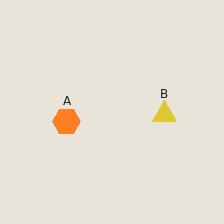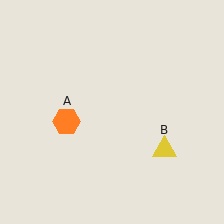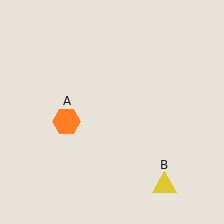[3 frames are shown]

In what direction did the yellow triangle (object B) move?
The yellow triangle (object B) moved down.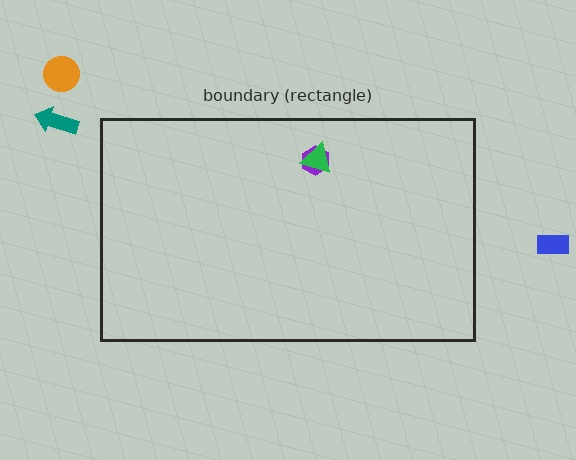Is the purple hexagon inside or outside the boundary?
Inside.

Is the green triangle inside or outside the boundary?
Inside.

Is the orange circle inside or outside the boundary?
Outside.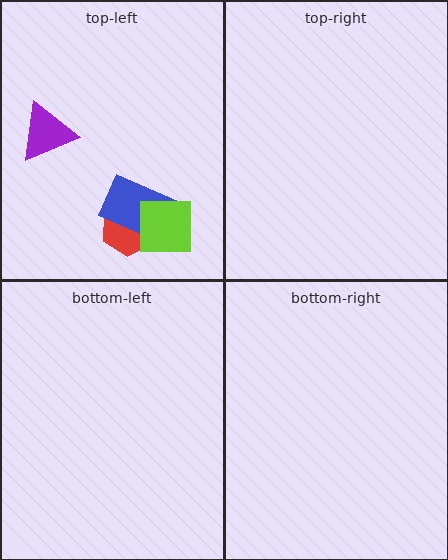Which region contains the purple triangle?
The top-left region.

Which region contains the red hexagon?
The top-left region.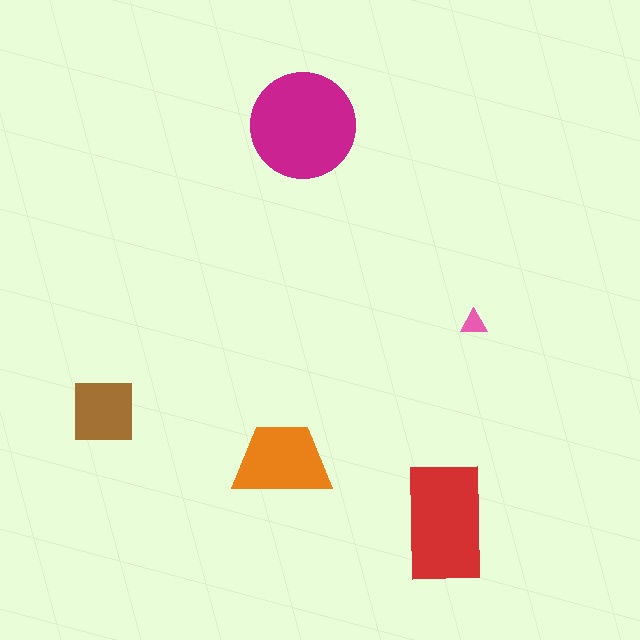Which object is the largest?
The magenta circle.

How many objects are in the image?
There are 5 objects in the image.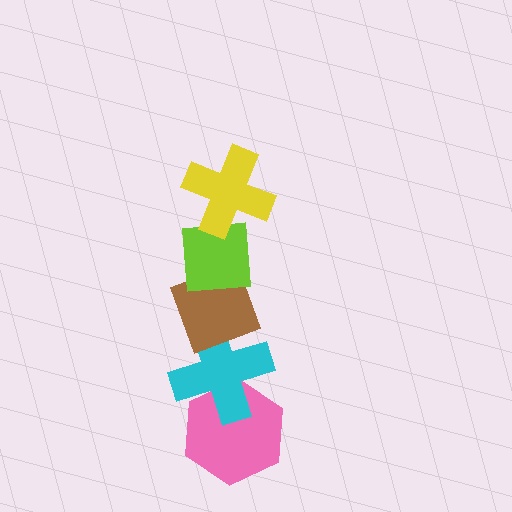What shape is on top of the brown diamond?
The lime square is on top of the brown diamond.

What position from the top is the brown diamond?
The brown diamond is 3rd from the top.